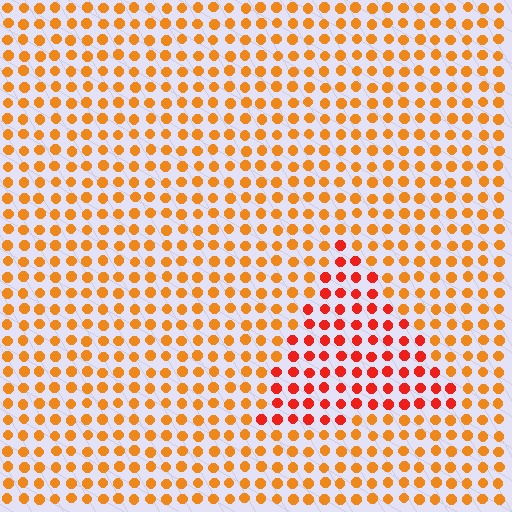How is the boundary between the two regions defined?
The boundary is defined purely by a slight shift in hue (about 30 degrees). Spacing, size, and orientation are identical on both sides.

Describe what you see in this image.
The image is filled with small orange elements in a uniform arrangement. A triangle-shaped region is visible where the elements are tinted to a slightly different hue, forming a subtle color boundary.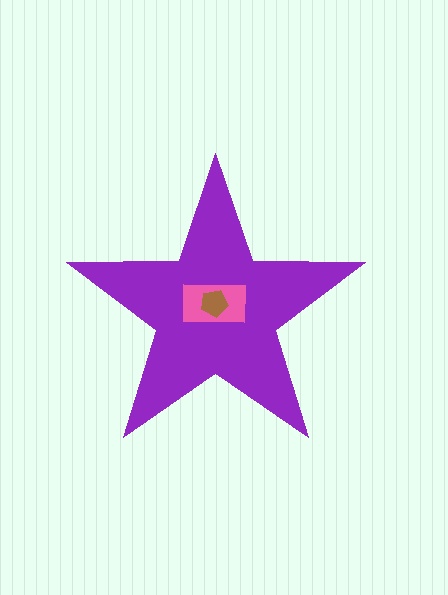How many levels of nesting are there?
3.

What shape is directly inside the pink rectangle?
The brown pentagon.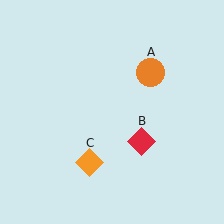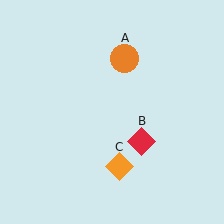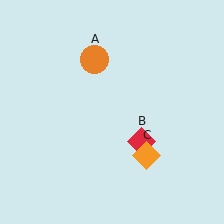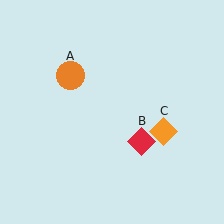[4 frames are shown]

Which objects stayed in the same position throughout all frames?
Red diamond (object B) remained stationary.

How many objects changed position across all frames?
2 objects changed position: orange circle (object A), orange diamond (object C).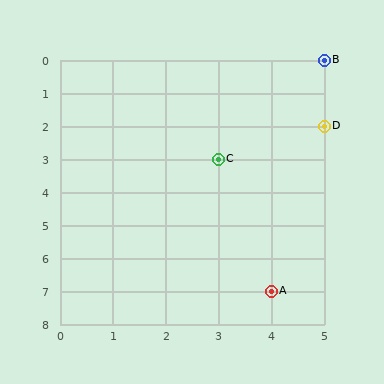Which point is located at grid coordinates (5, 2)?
Point D is at (5, 2).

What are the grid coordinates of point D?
Point D is at grid coordinates (5, 2).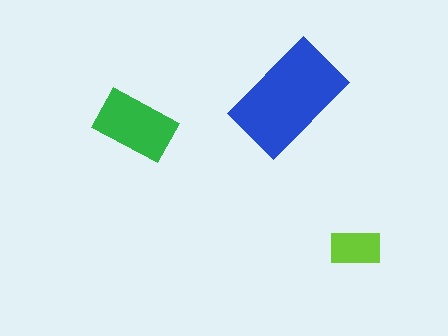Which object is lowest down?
The lime rectangle is bottommost.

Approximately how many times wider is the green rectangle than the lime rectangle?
About 1.5 times wider.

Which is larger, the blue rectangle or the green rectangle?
The blue one.